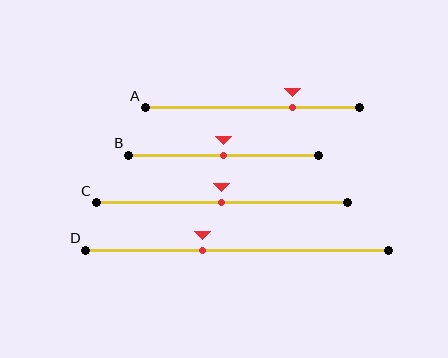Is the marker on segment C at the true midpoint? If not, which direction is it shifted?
Yes, the marker on segment C is at the true midpoint.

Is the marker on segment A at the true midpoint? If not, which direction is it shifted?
No, the marker on segment A is shifted to the right by about 19% of the segment length.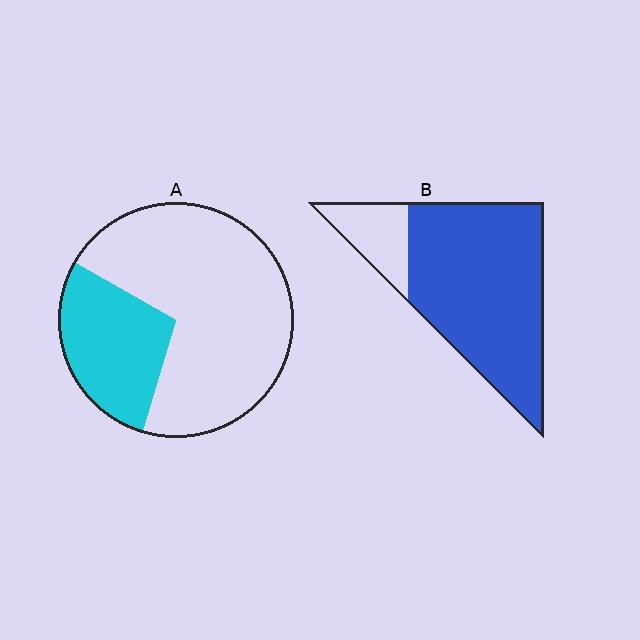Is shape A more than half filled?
No.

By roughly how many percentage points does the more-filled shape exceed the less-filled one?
By roughly 55 percentage points (B over A).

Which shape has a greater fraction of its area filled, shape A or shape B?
Shape B.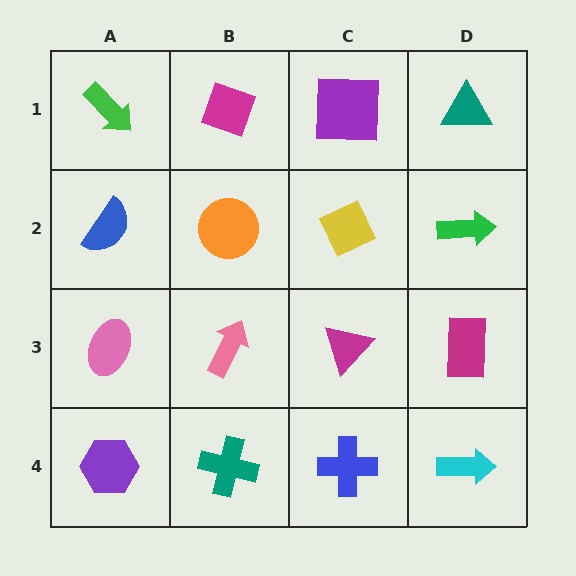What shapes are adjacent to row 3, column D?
A green arrow (row 2, column D), a cyan arrow (row 4, column D), a magenta triangle (row 3, column C).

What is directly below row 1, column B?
An orange circle.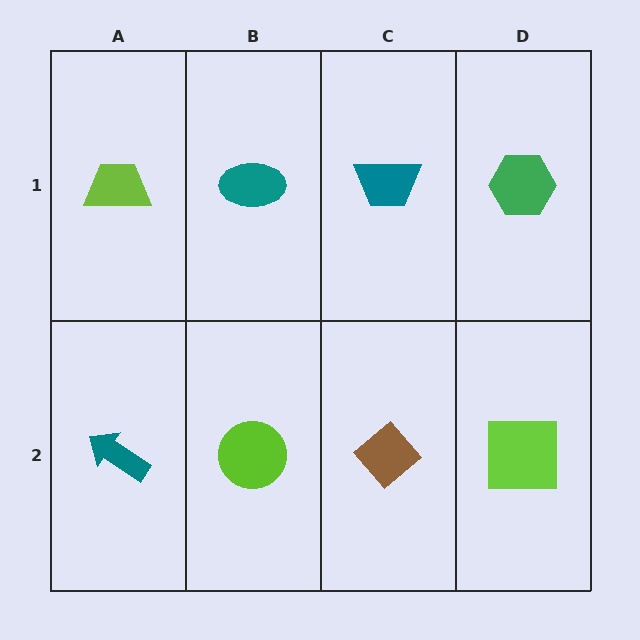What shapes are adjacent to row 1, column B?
A lime circle (row 2, column B), a lime trapezoid (row 1, column A), a teal trapezoid (row 1, column C).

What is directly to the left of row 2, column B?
A teal arrow.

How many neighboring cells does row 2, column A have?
2.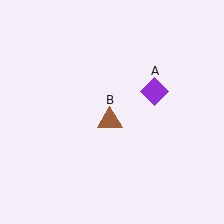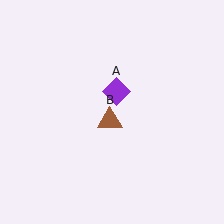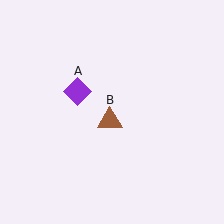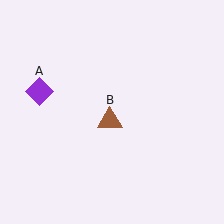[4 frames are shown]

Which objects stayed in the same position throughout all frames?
Brown triangle (object B) remained stationary.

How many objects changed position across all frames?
1 object changed position: purple diamond (object A).